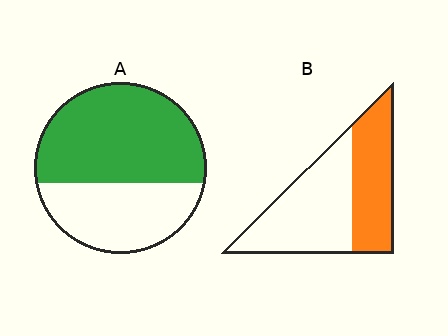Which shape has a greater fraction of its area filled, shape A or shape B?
Shape A.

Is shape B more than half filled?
No.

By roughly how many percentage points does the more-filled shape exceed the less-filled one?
By roughly 20 percentage points (A over B).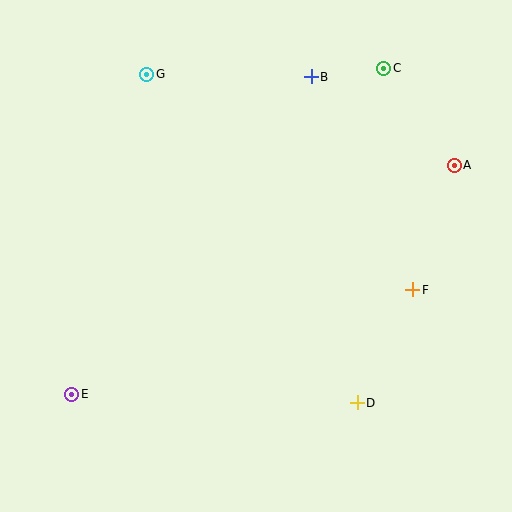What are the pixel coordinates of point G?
Point G is at (147, 74).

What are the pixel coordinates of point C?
Point C is at (384, 68).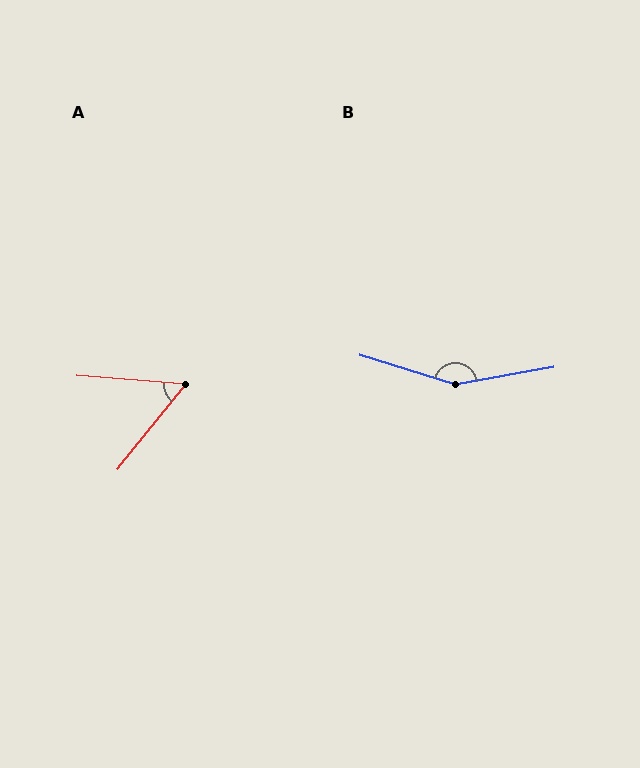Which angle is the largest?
B, at approximately 153 degrees.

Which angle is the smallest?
A, at approximately 56 degrees.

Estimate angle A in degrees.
Approximately 56 degrees.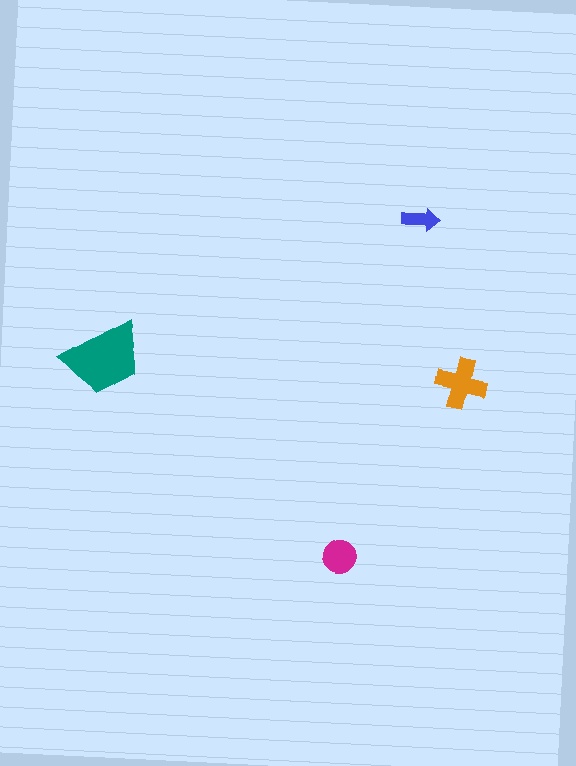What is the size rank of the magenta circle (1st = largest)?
3rd.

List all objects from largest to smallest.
The teal trapezoid, the orange cross, the magenta circle, the blue arrow.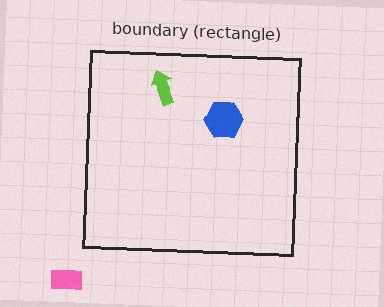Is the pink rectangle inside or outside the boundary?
Outside.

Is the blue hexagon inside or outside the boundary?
Inside.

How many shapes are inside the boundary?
2 inside, 1 outside.